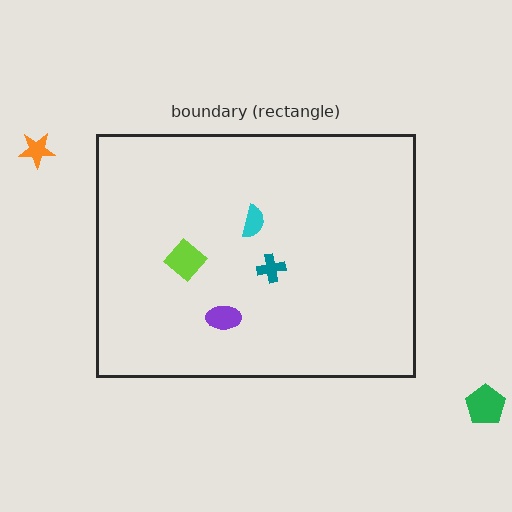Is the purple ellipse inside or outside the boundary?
Inside.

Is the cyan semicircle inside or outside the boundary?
Inside.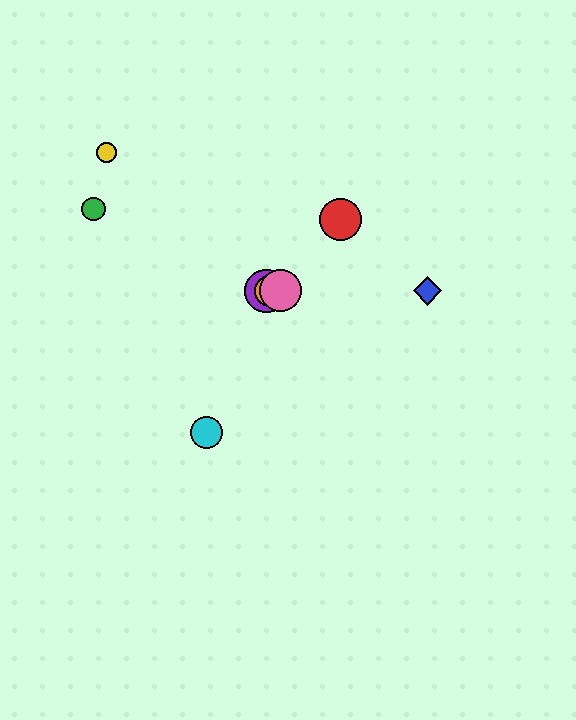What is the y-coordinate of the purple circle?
The purple circle is at y≈291.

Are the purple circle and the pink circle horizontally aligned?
Yes, both are at y≈291.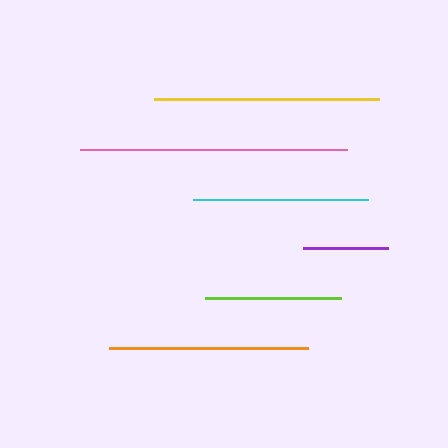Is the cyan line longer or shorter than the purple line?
The cyan line is longer than the purple line.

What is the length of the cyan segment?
The cyan segment is approximately 175 pixels long.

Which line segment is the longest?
The pink line is the longest at approximately 267 pixels.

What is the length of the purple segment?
The purple segment is approximately 85 pixels long.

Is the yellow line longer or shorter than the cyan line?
The yellow line is longer than the cyan line.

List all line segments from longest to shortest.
From longest to shortest: pink, yellow, orange, cyan, lime, purple.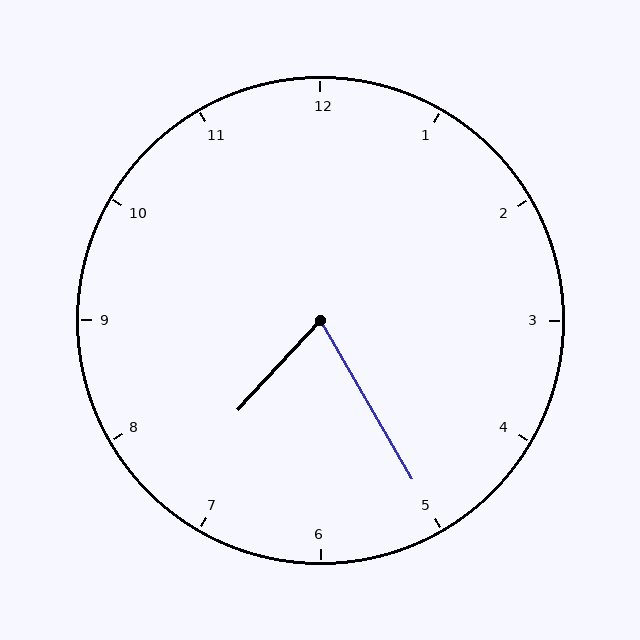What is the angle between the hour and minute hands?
Approximately 72 degrees.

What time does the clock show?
7:25.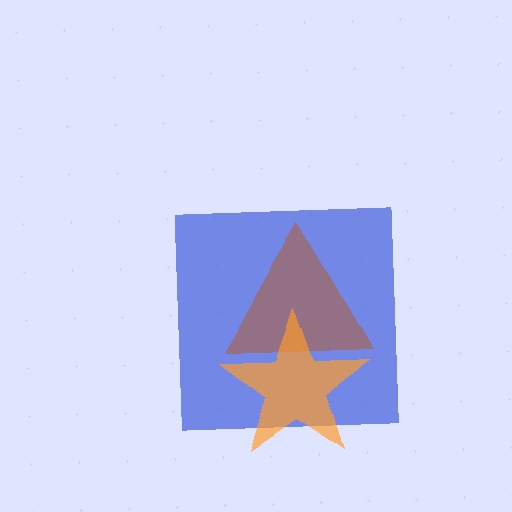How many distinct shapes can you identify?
There are 3 distinct shapes: a blue square, a brown triangle, an orange star.